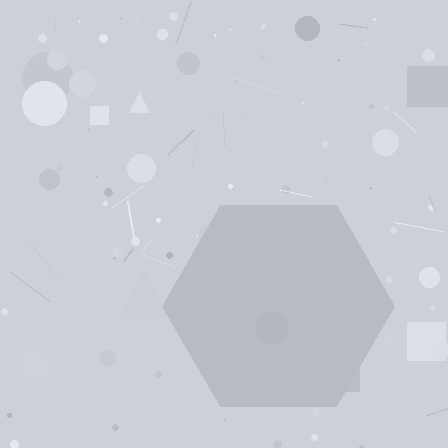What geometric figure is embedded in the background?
A hexagon is embedded in the background.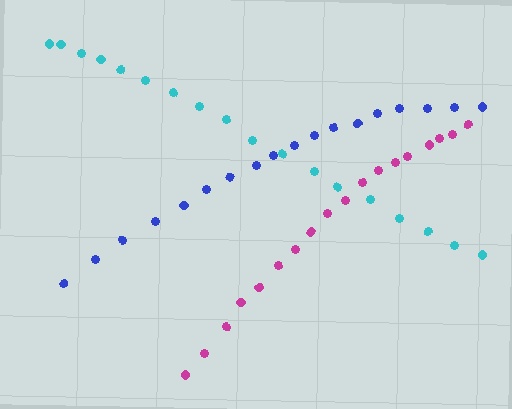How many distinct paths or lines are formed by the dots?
There are 3 distinct paths.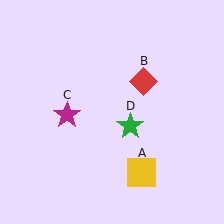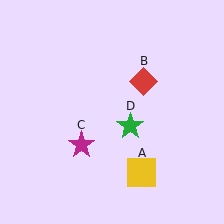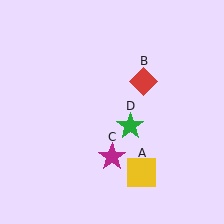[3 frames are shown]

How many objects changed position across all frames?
1 object changed position: magenta star (object C).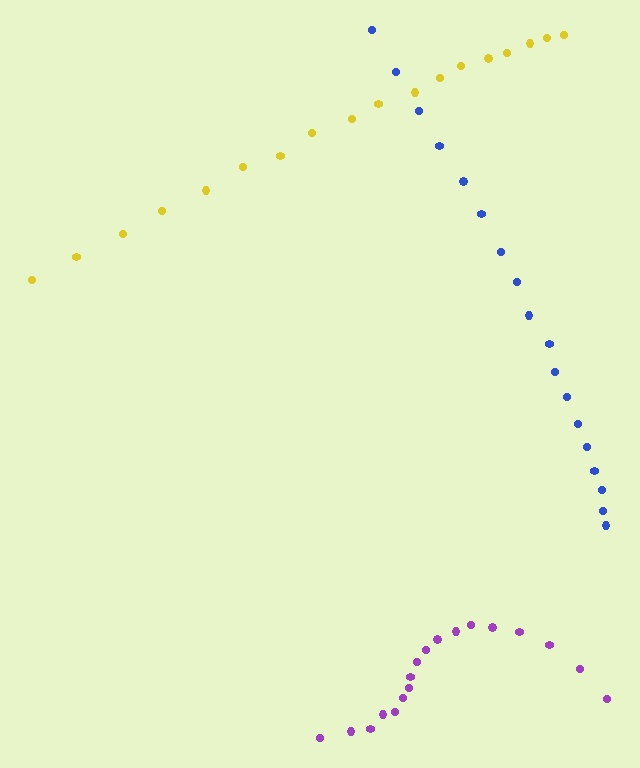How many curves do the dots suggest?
There are 3 distinct paths.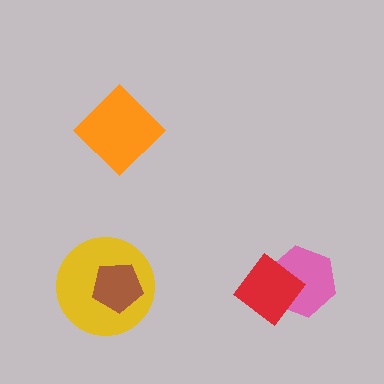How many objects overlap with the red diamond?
1 object overlaps with the red diamond.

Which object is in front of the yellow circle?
The brown pentagon is in front of the yellow circle.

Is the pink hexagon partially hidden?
Yes, it is partially covered by another shape.